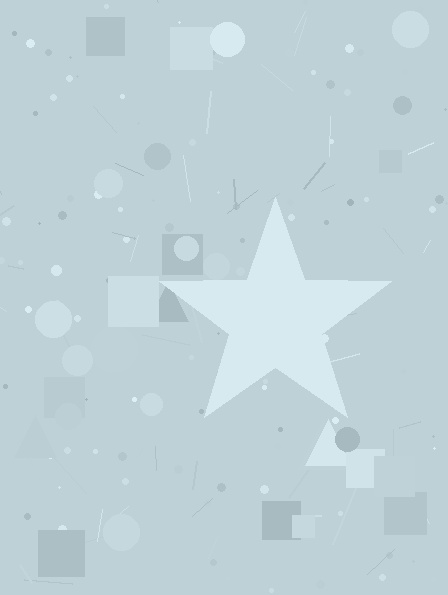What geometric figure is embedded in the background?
A star is embedded in the background.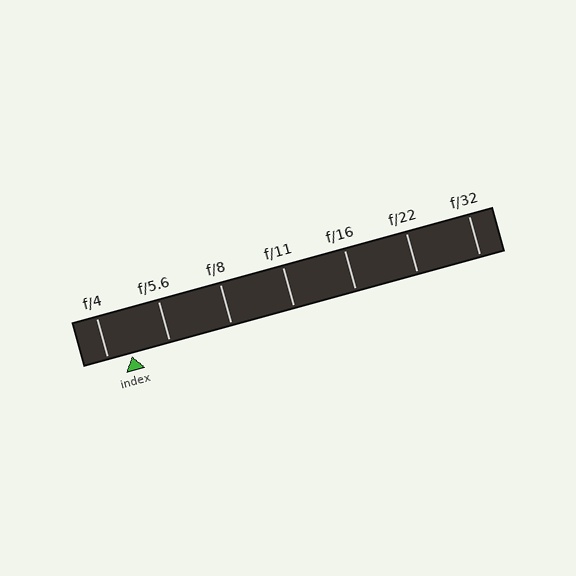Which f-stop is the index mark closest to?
The index mark is closest to f/4.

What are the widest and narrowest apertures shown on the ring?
The widest aperture shown is f/4 and the narrowest is f/32.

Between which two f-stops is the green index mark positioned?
The index mark is between f/4 and f/5.6.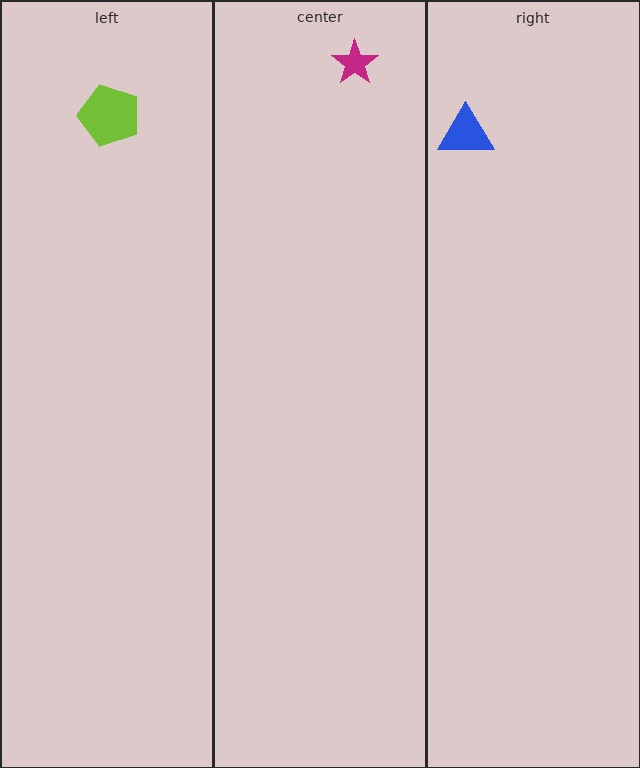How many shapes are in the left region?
1.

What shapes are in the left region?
The lime pentagon.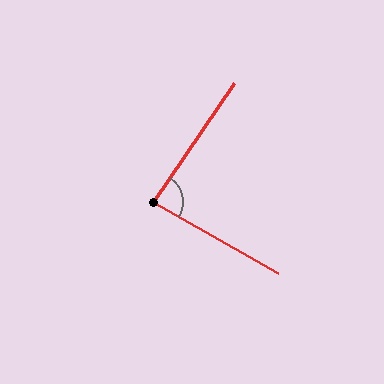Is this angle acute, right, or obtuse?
It is approximately a right angle.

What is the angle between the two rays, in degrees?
Approximately 86 degrees.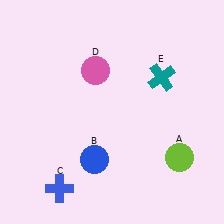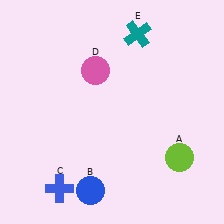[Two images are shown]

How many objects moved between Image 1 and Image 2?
2 objects moved between the two images.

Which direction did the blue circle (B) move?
The blue circle (B) moved down.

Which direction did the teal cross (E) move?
The teal cross (E) moved up.